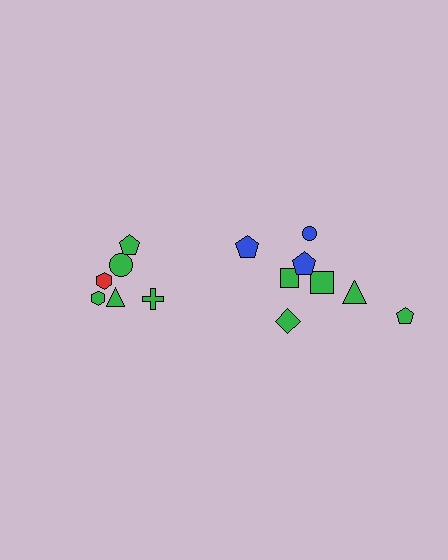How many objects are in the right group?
There are 8 objects.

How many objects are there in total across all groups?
There are 14 objects.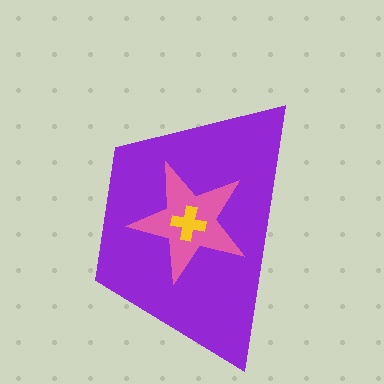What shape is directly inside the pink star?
The yellow cross.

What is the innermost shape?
The yellow cross.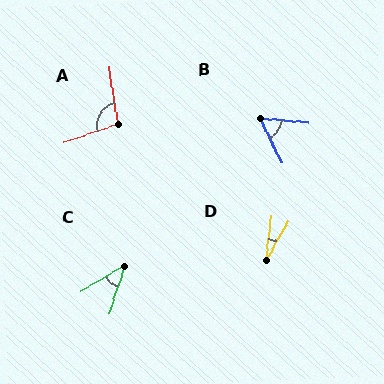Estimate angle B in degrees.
Approximately 59 degrees.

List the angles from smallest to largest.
D (24°), C (42°), B (59°), A (101°).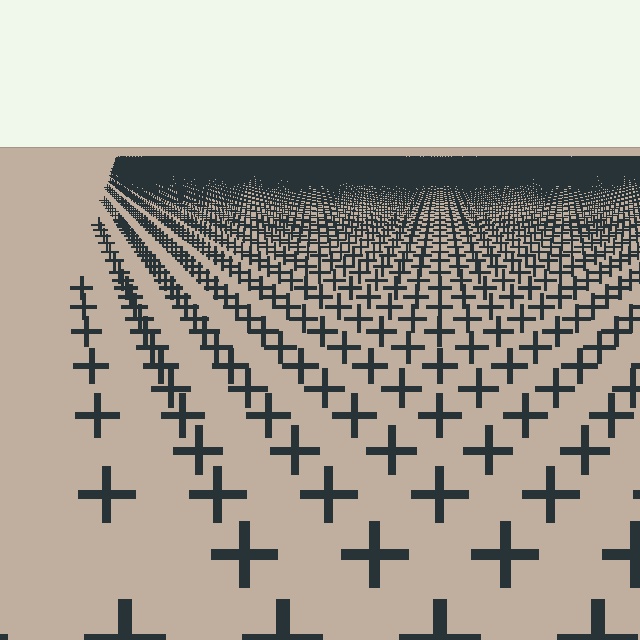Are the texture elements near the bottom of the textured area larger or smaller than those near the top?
Larger. Near the bottom, elements are closer to the viewer and appear at a bigger on-screen size.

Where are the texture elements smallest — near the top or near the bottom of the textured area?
Near the top.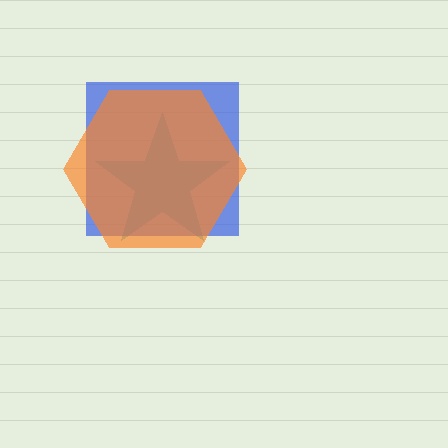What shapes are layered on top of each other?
The layered shapes are: a cyan star, a blue square, an orange hexagon.